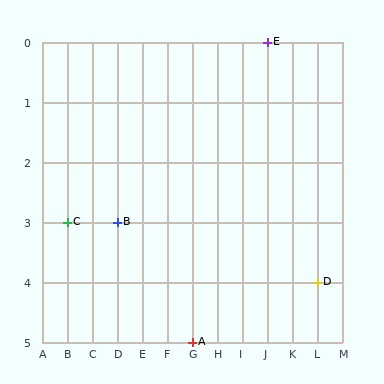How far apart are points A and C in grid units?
Points A and C are 5 columns and 2 rows apart (about 5.4 grid units diagonally).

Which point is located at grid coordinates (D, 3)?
Point B is at (D, 3).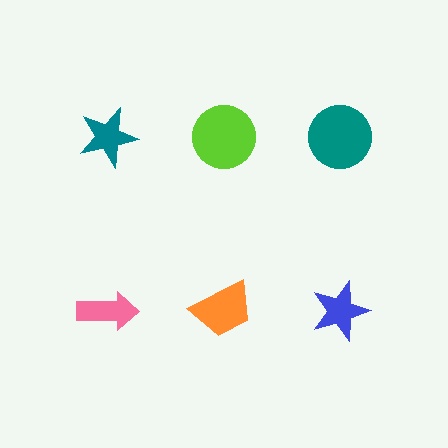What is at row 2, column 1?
A pink arrow.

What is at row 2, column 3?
A blue star.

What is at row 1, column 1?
A teal star.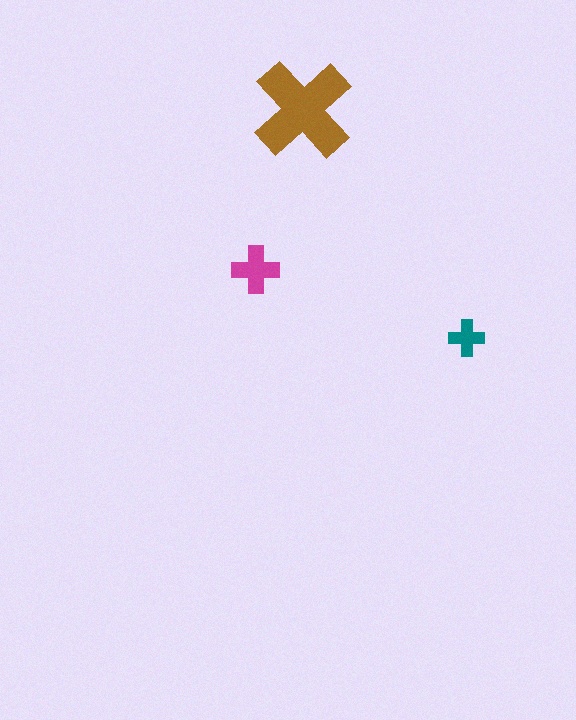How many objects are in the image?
There are 3 objects in the image.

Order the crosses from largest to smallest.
the brown one, the magenta one, the teal one.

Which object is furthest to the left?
The magenta cross is leftmost.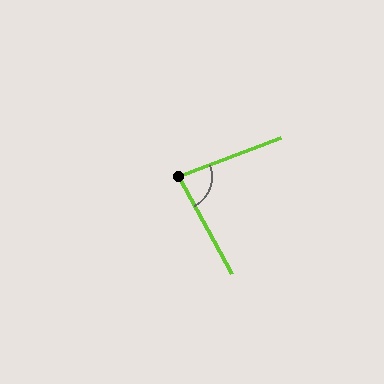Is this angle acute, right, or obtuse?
It is acute.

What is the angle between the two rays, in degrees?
Approximately 82 degrees.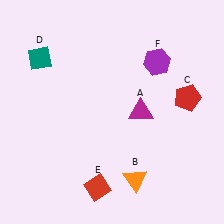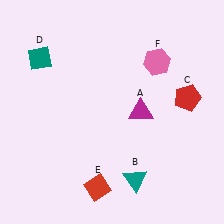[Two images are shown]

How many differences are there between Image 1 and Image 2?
There are 2 differences between the two images.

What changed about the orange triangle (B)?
In Image 1, B is orange. In Image 2, it changed to teal.